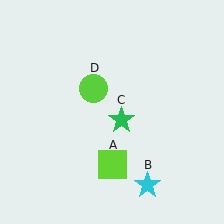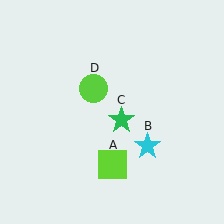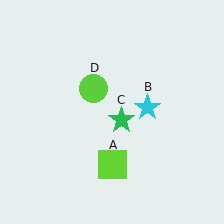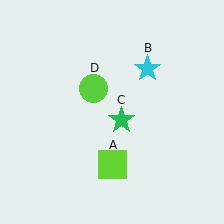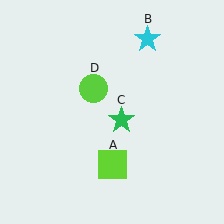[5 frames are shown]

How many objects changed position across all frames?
1 object changed position: cyan star (object B).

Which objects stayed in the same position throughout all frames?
Lime square (object A) and green star (object C) and lime circle (object D) remained stationary.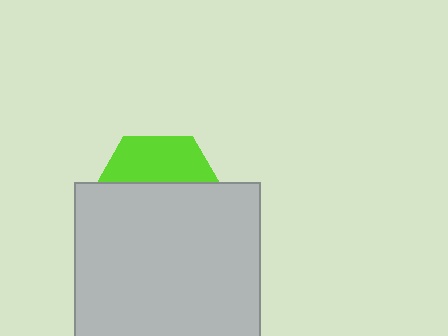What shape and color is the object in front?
The object in front is a light gray square.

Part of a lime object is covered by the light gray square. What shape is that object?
It is a hexagon.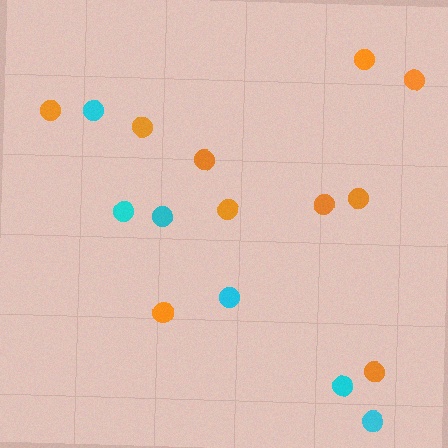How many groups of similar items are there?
There are 2 groups: one group of orange circles (10) and one group of cyan circles (6).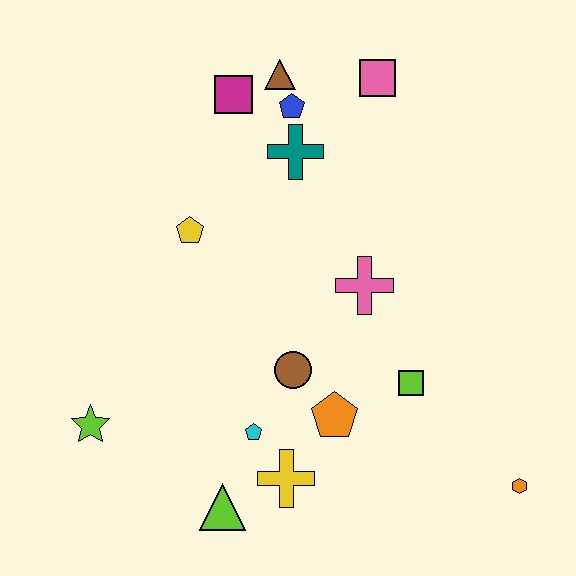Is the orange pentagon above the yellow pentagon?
No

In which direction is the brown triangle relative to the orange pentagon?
The brown triangle is above the orange pentagon.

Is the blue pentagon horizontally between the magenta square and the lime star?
No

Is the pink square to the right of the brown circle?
Yes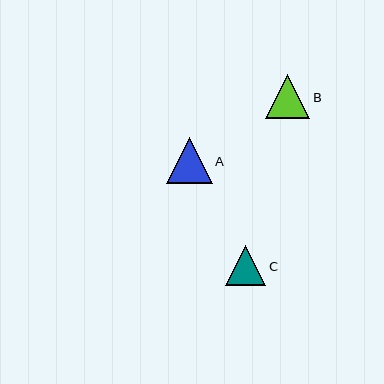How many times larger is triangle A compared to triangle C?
Triangle A is approximately 1.1 times the size of triangle C.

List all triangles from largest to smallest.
From largest to smallest: A, B, C.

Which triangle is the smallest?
Triangle C is the smallest with a size of approximately 40 pixels.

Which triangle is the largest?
Triangle A is the largest with a size of approximately 46 pixels.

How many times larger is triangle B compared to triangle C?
Triangle B is approximately 1.1 times the size of triangle C.